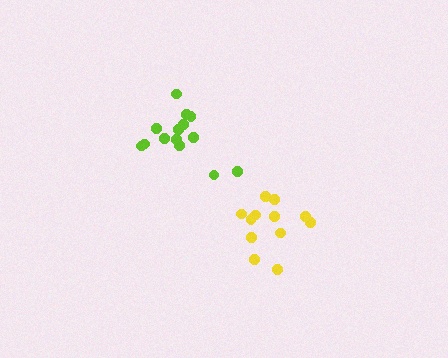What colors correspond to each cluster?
The clusters are colored: yellow, lime.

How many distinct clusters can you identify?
There are 2 distinct clusters.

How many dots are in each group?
Group 1: 12 dots, Group 2: 14 dots (26 total).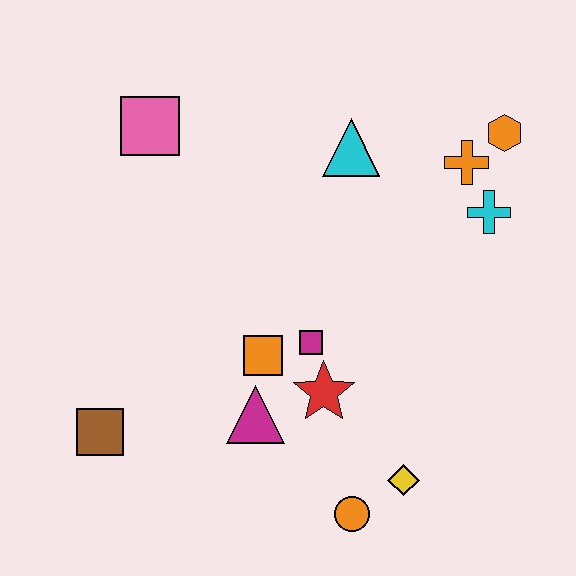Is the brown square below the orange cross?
Yes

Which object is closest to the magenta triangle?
The orange square is closest to the magenta triangle.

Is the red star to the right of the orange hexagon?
No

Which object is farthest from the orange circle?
The pink square is farthest from the orange circle.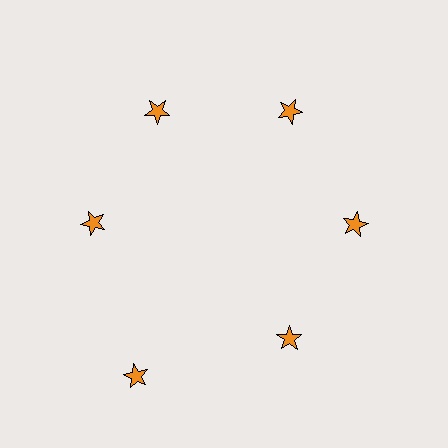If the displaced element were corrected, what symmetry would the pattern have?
It would have 6-fold rotational symmetry — the pattern would map onto itself every 60 degrees.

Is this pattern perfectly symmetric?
No. The 6 orange stars are arranged in a ring, but one element near the 7 o'clock position is pushed outward from the center, breaking the 6-fold rotational symmetry.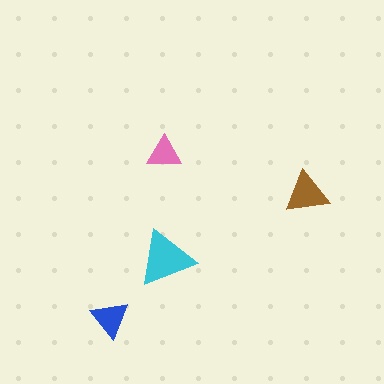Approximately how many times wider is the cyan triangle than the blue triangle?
About 1.5 times wider.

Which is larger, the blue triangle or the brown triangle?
The brown one.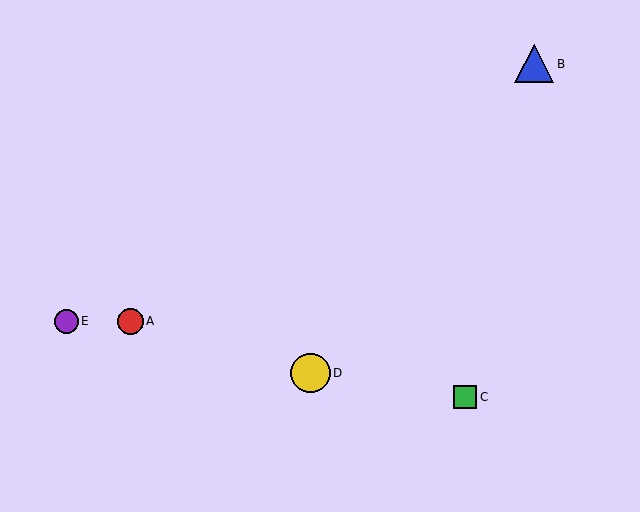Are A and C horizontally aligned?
No, A is at y≈321 and C is at y≈397.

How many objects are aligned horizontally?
2 objects (A, E) are aligned horizontally.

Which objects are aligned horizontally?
Objects A, E are aligned horizontally.